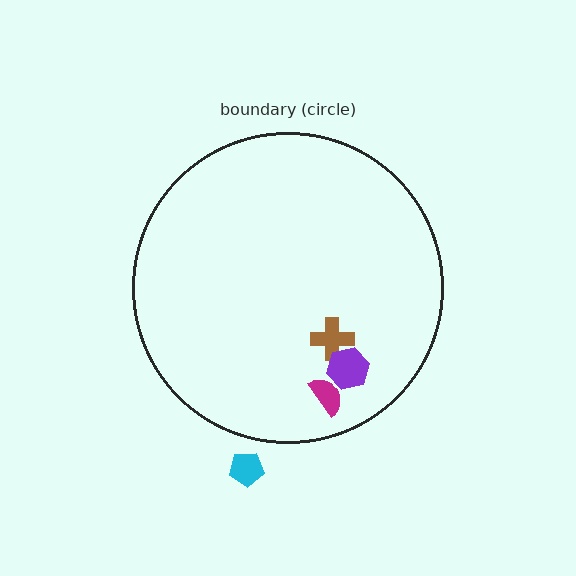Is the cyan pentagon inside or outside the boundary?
Outside.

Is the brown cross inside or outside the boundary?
Inside.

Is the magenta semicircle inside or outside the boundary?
Inside.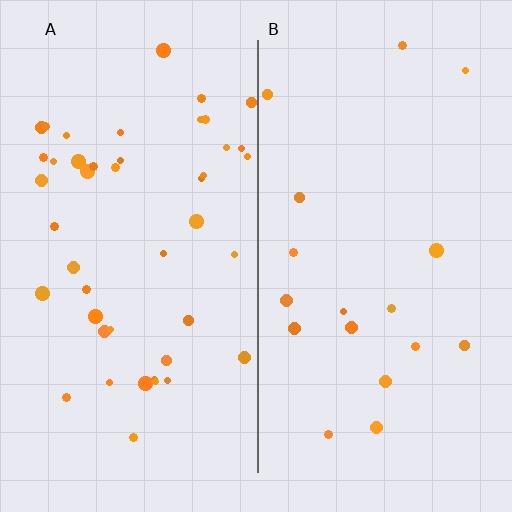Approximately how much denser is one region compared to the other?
Approximately 2.6× — region A over region B.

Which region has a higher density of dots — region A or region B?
A (the left).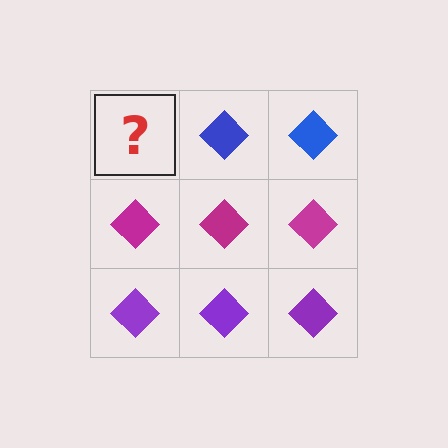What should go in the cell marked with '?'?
The missing cell should contain a blue diamond.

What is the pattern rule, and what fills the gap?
The rule is that each row has a consistent color. The gap should be filled with a blue diamond.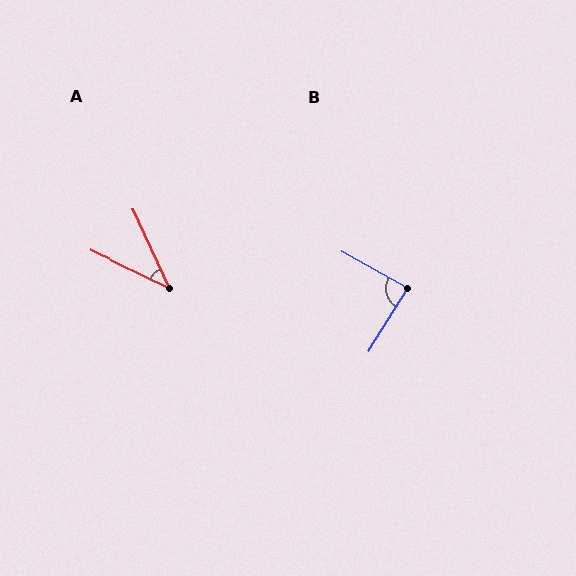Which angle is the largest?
B, at approximately 87 degrees.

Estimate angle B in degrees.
Approximately 87 degrees.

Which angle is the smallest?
A, at approximately 40 degrees.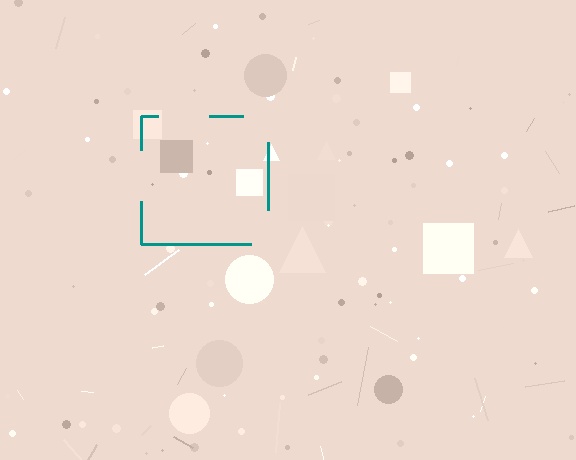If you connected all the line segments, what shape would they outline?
They would outline a square.